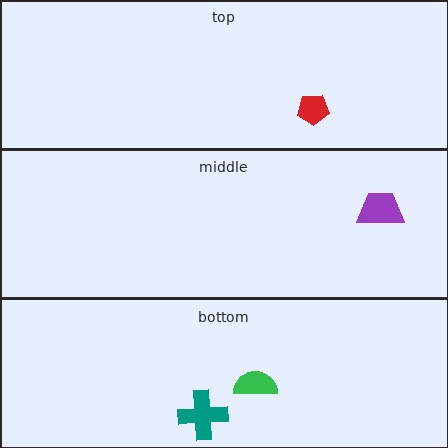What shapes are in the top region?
The red pentagon.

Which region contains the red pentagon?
The top region.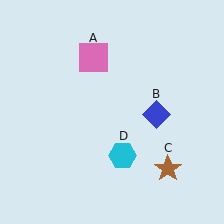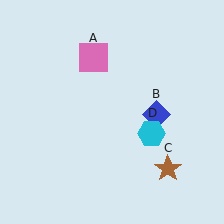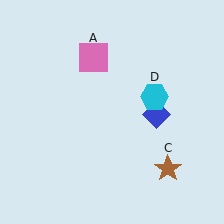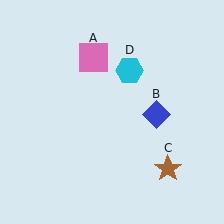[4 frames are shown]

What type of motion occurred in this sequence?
The cyan hexagon (object D) rotated counterclockwise around the center of the scene.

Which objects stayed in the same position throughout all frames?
Pink square (object A) and blue diamond (object B) and brown star (object C) remained stationary.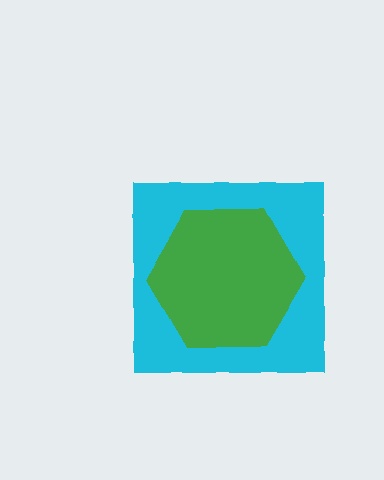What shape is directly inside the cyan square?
The green hexagon.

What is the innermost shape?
The green hexagon.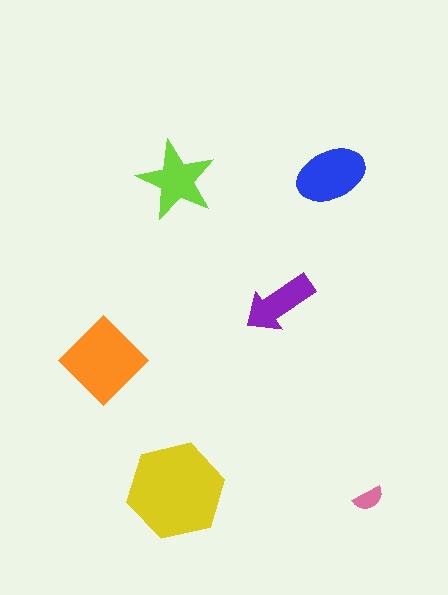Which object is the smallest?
The pink semicircle.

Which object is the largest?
The yellow hexagon.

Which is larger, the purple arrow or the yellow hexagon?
The yellow hexagon.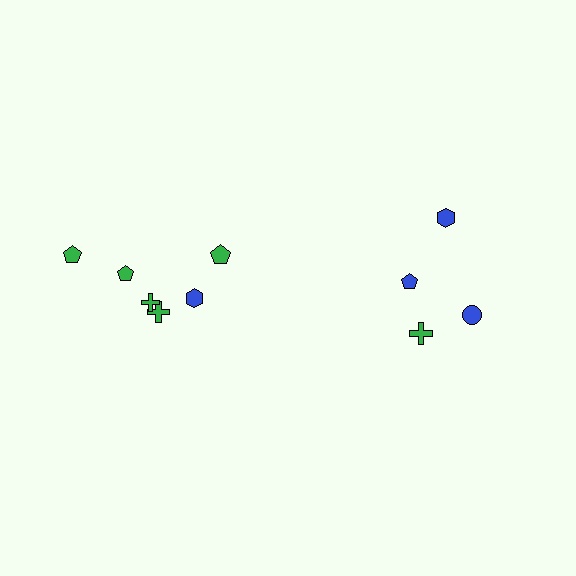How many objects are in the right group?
There are 4 objects.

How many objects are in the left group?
There are 6 objects.